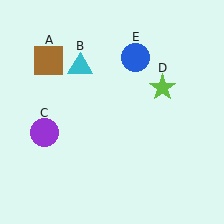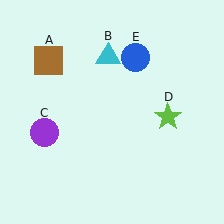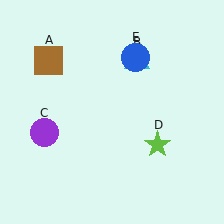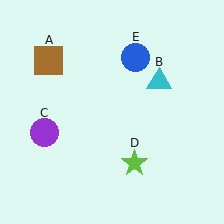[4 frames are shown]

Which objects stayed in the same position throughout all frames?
Brown square (object A) and purple circle (object C) and blue circle (object E) remained stationary.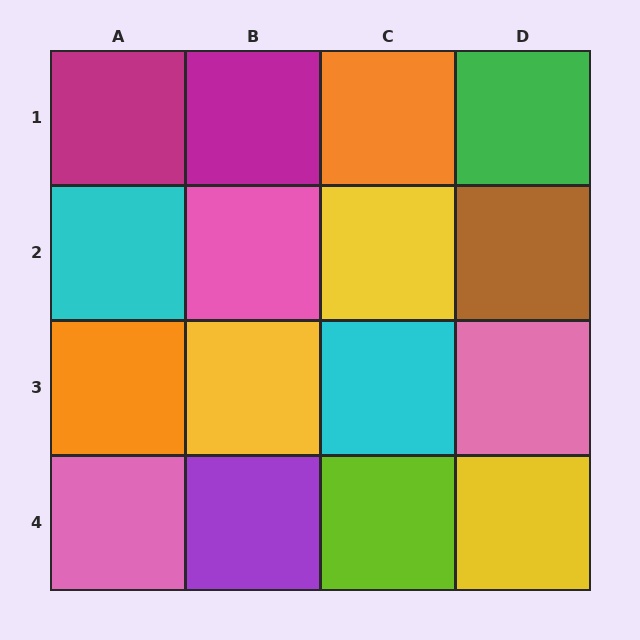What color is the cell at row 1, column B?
Magenta.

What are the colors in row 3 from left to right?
Orange, yellow, cyan, pink.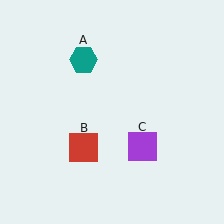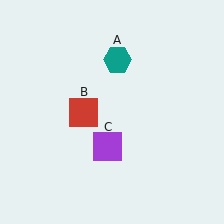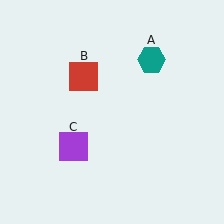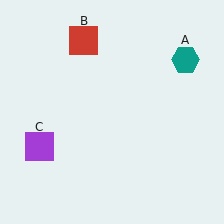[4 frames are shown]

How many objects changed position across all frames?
3 objects changed position: teal hexagon (object A), red square (object B), purple square (object C).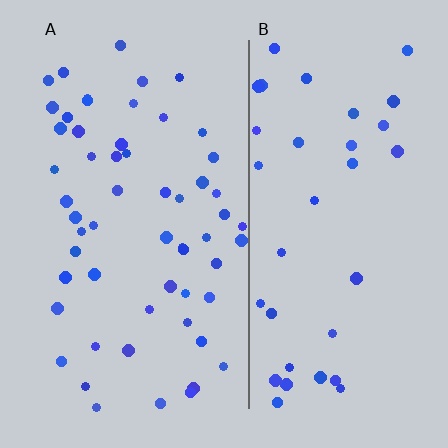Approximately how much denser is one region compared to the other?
Approximately 1.6× — region A over region B.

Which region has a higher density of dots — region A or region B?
A (the left).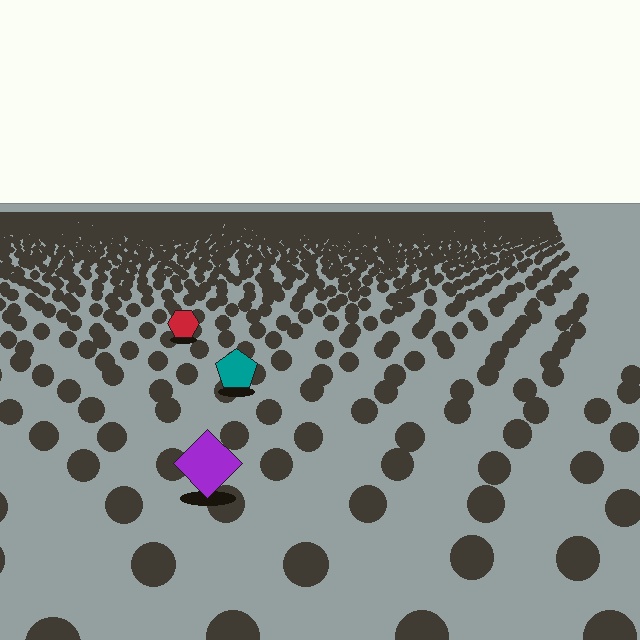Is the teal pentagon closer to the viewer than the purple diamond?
No. The purple diamond is closer — you can tell from the texture gradient: the ground texture is coarser near it.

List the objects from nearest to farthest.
From nearest to farthest: the purple diamond, the teal pentagon, the red hexagon.